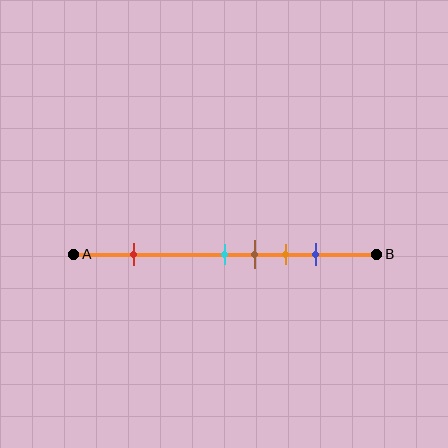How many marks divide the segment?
There are 5 marks dividing the segment.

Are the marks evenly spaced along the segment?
No, the marks are not evenly spaced.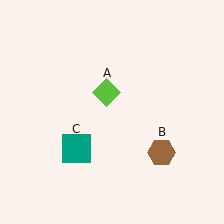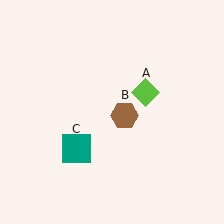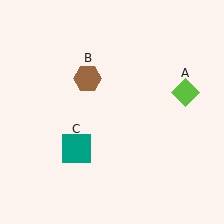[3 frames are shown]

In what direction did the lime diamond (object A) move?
The lime diamond (object A) moved right.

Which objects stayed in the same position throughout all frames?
Teal square (object C) remained stationary.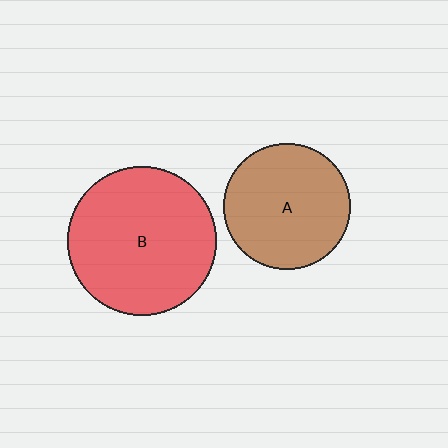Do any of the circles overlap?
No, none of the circles overlap.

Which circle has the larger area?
Circle B (red).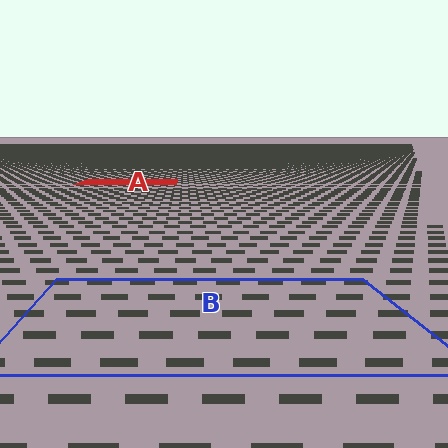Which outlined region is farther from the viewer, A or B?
Region A is farther from the viewer — the texture elements inside it appear smaller and more densely packed.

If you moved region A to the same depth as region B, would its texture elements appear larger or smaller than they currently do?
They would appear larger. At a closer depth, the same texture elements are projected at a bigger on-screen size.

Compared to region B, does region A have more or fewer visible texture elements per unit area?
Region A has more texture elements per unit area — they are packed more densely because it is farther away.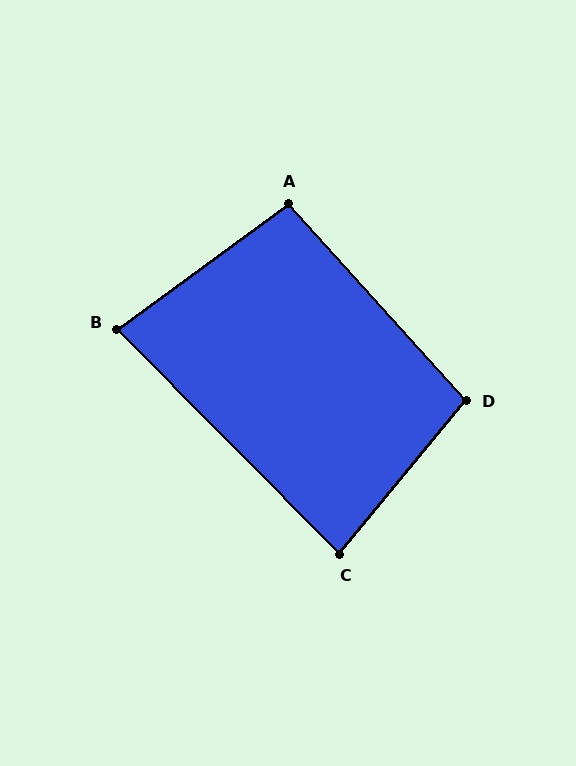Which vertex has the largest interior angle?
D, at approximately 98 degrees.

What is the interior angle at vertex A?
Approximately 96 degrees (obtuse).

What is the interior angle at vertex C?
Approximately 84 degrees (acute).